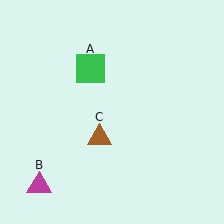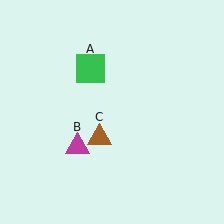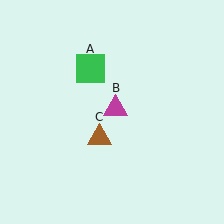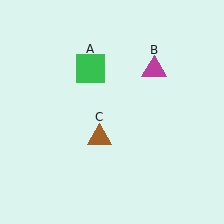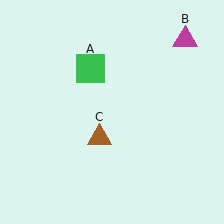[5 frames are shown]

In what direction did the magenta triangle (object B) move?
The magenta triangle (object B) moved up and to the right.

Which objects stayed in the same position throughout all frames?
Green square (object A) and brown triangle (object C) remained stationary.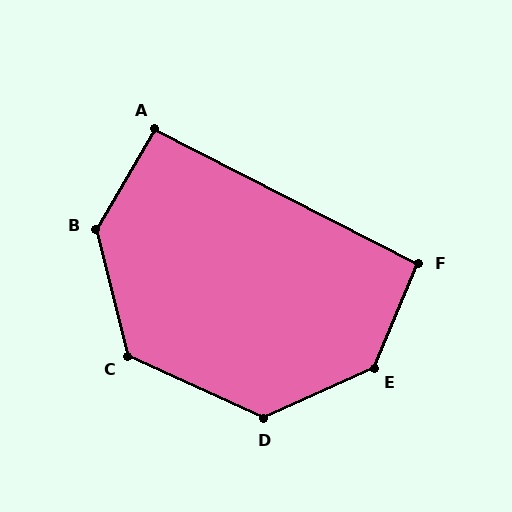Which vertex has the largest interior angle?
E, at approximately 138 degrees.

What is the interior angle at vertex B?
Approximately 135 degrees (obtuse).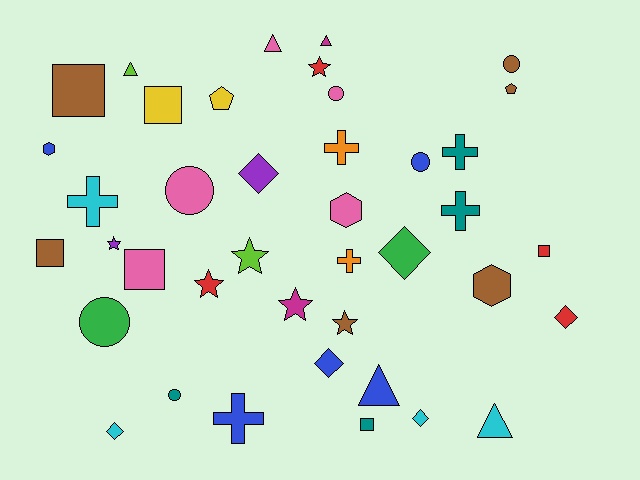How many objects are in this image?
There are 40 objects.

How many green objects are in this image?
There are 2 green objects.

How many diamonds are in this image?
There are 6 diamonds.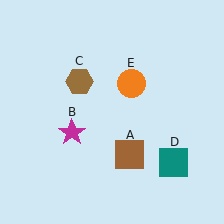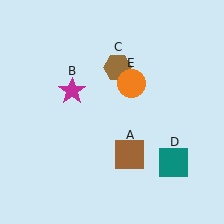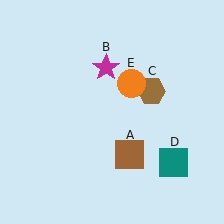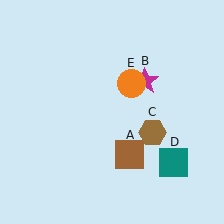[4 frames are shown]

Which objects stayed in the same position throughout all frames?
Brown square (object A) and teal square (object D) and orange circle (object E) remained stationary.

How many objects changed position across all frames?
2 objects changed position: magenta star (object B), brown hexagon (object C).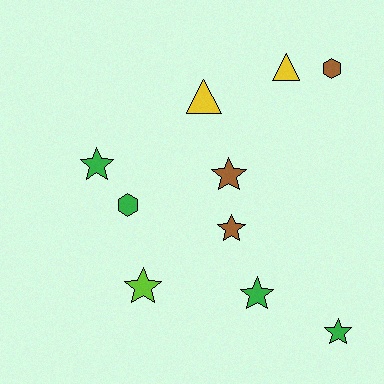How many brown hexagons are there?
There is 1 brown hexagon.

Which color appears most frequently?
Green, with 4 objects.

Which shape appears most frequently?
Star, with 6 objects.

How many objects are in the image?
There are 10 objects.